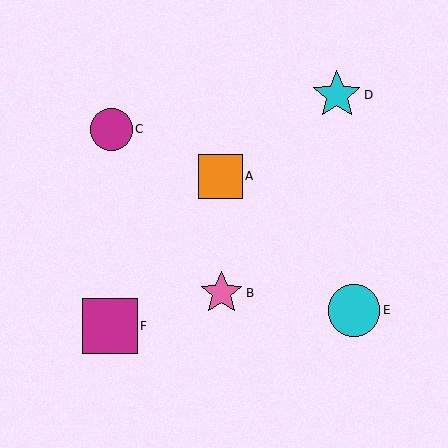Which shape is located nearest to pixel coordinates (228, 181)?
The orange square (labeled A) at (220, 176) is nearest to that location.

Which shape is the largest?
The magenta square (labeled F) is the largest.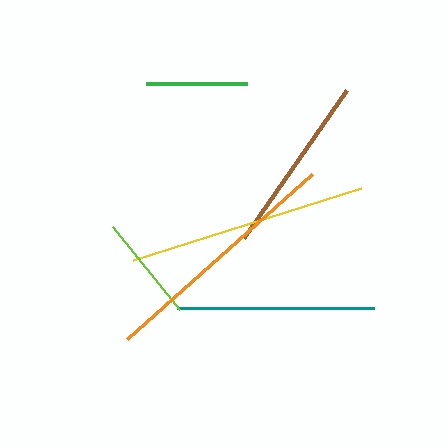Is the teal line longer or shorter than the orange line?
The orange line is longer than the teal line.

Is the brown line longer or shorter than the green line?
The brown line is longer than the green line.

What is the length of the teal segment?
The teal segment is approximately 197 pixels long.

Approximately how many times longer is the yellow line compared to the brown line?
The yellow line is approximately 1.3 times the length of the brown line.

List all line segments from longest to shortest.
From longest to shortest: orange, yellow, teal, brown, lime, green.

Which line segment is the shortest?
The green line is the shortest at approximately 101 pixels.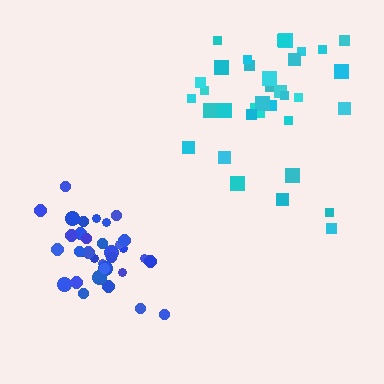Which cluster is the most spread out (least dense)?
Cyan.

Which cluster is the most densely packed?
Blue.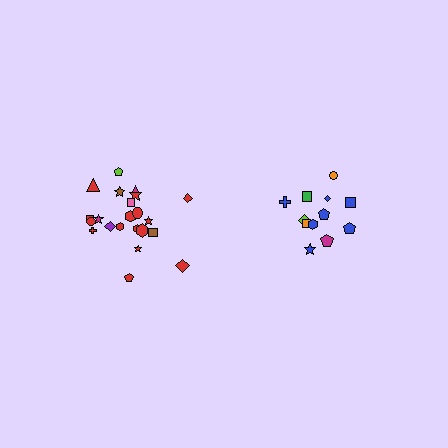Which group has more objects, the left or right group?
The left group.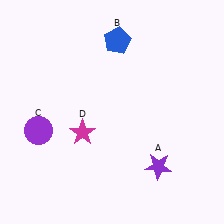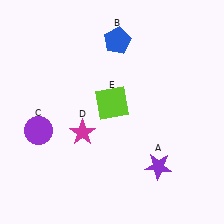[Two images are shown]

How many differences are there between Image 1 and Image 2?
There is 1 difference between the two images.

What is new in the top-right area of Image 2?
A lime square (E) was added in the top-right area of Image 2.